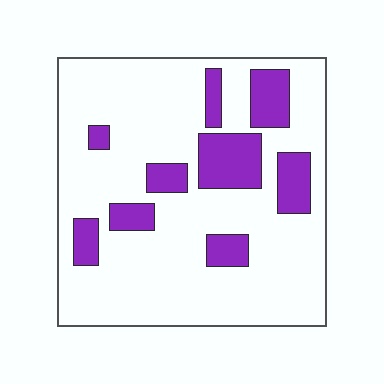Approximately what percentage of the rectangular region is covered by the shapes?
Approximately 20%.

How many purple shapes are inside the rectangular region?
9.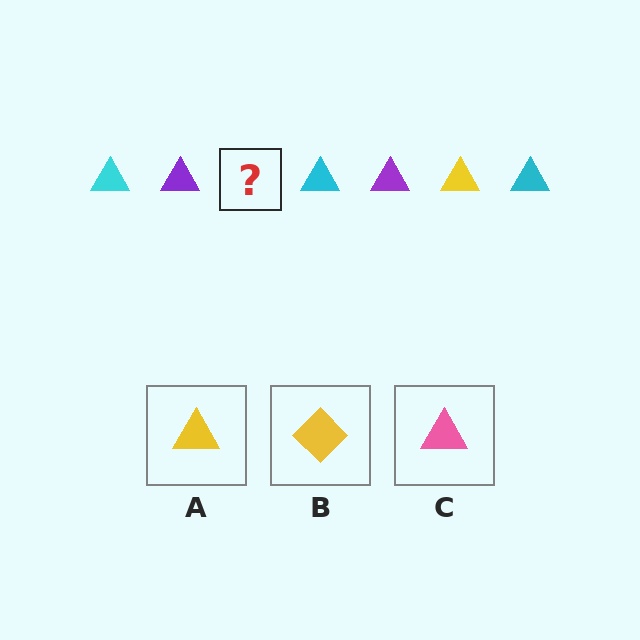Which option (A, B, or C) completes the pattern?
A.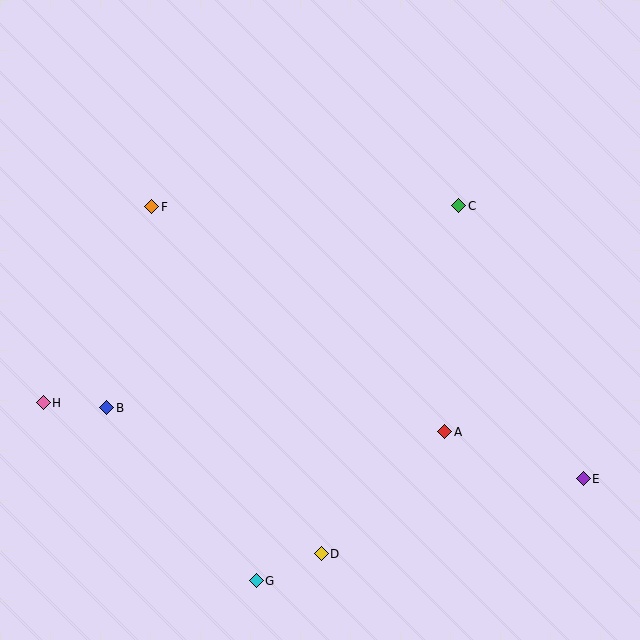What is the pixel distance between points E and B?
The distance between E and B is 482 pixels.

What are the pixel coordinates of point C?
Point C is at (459, 206).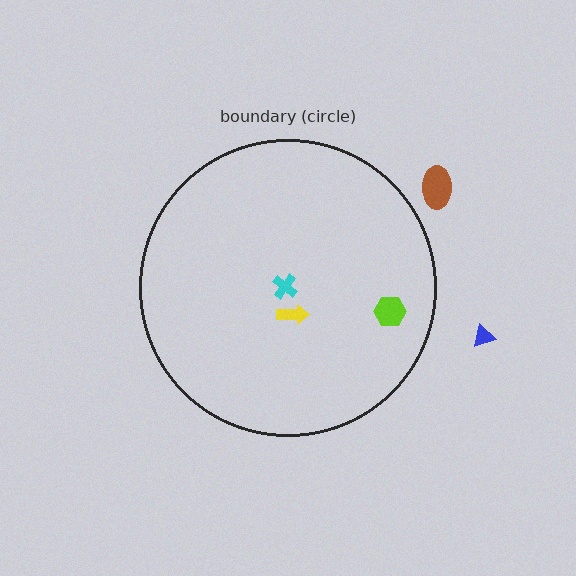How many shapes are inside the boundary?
3 inside, 2 outside.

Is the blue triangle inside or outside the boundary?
Outside.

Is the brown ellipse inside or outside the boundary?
Outside.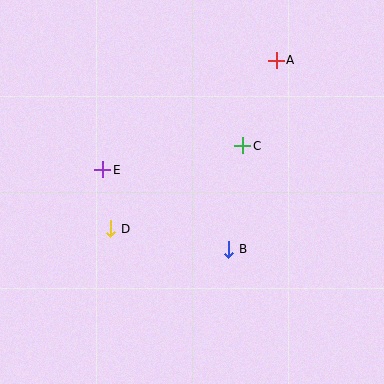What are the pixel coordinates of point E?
Point E is at (103, 170).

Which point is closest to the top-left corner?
Point E is closest to the top-left corner.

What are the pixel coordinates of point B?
Point B is at (229, 249).